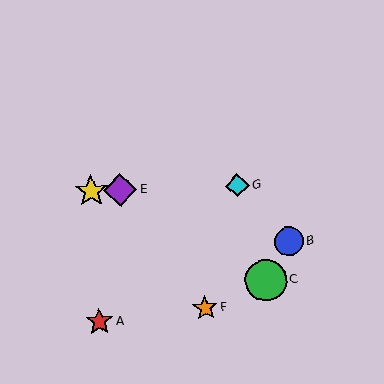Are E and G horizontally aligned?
Yes, both are at y≈190.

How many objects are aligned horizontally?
3 objects (D, E, G) are aligned horizontally.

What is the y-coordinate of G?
Object G is at y≈185.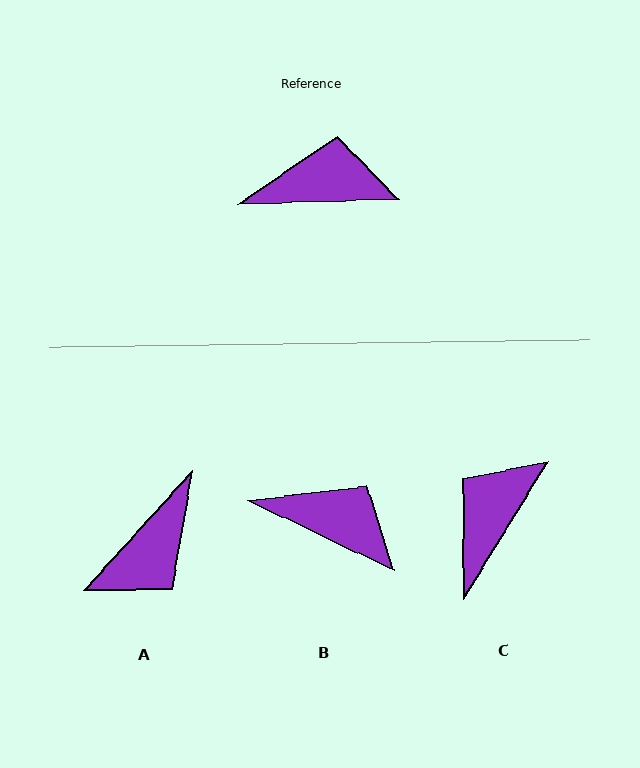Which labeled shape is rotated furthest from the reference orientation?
A, about 134 degrees away.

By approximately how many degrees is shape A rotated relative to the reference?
Approximately 134 degrees clockwise.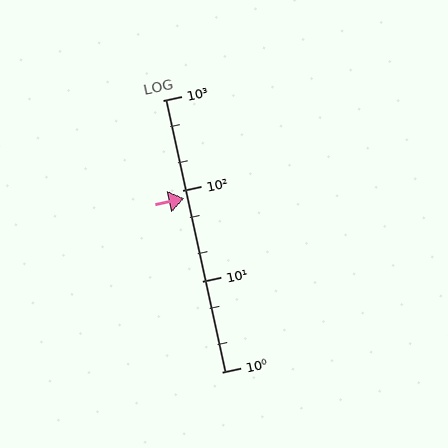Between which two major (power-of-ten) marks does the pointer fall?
The pointer is between 10 and 100.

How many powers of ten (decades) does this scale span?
The scale spans 3 decades, from 1 to 1000.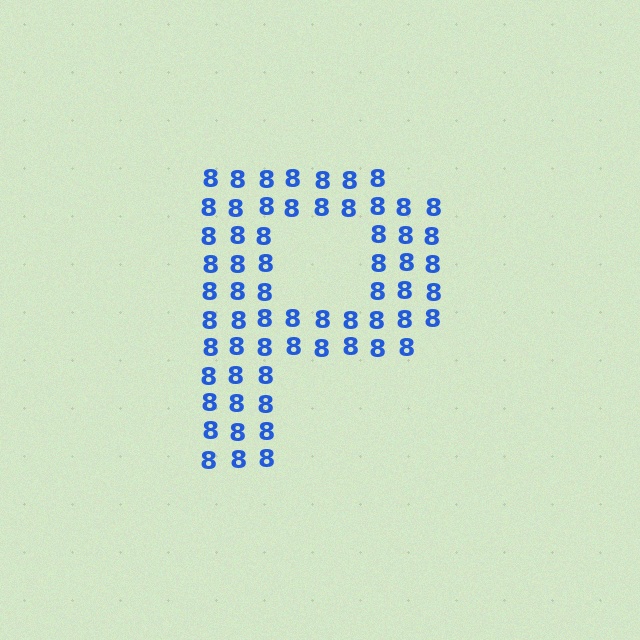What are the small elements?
The small elements are digit 8's.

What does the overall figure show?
The overall figure shows the letter P.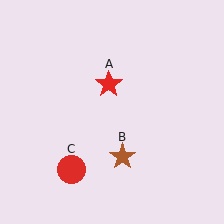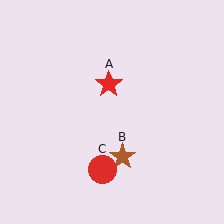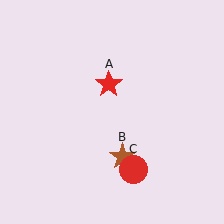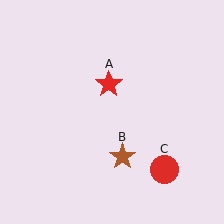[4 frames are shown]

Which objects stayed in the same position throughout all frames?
Red star (object A) and brown star (object B) remained stationary.